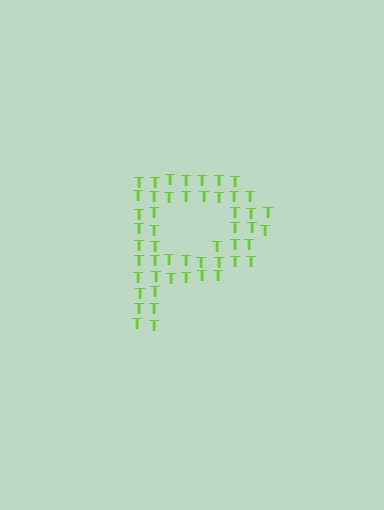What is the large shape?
The large shape is the letter P.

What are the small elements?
The small elements are letter T's.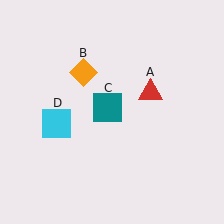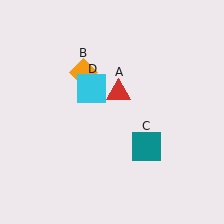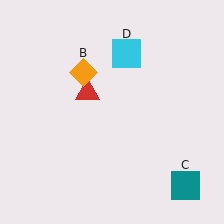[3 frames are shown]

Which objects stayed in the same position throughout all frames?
Orange diamond (object B) remained stationary.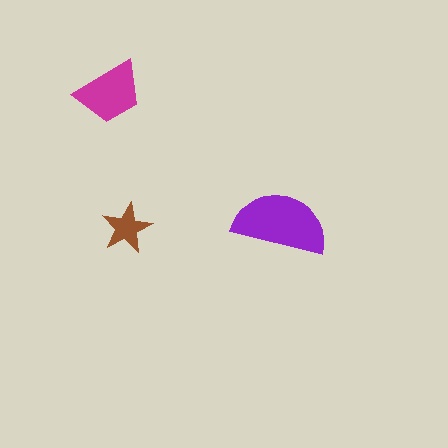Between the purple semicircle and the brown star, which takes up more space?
The purple semicircle.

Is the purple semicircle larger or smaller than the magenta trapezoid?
Larger.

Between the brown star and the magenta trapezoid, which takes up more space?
The magenta trapezoid.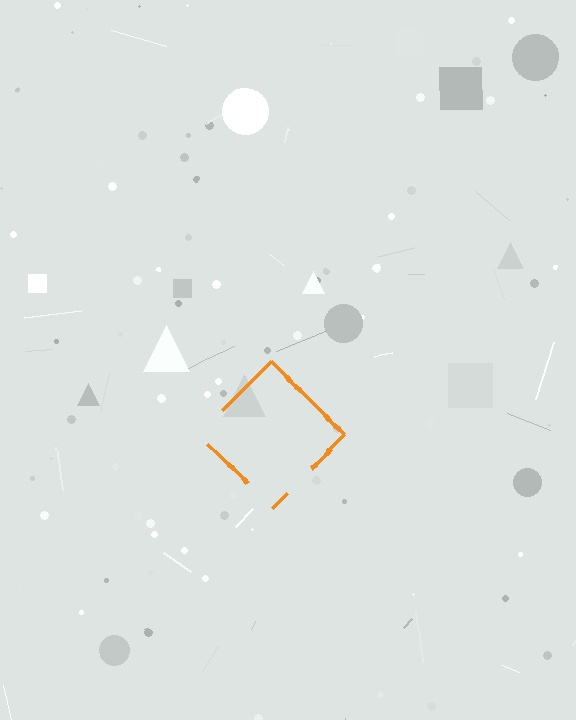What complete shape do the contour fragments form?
The contour fragments form a diamond.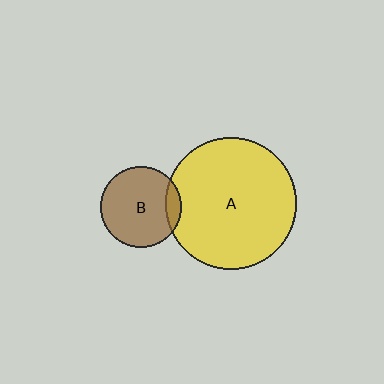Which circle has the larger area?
Circle A (yellow).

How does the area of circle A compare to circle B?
Approximately 2.6 times.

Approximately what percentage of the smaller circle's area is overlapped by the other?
Approximately 10%.